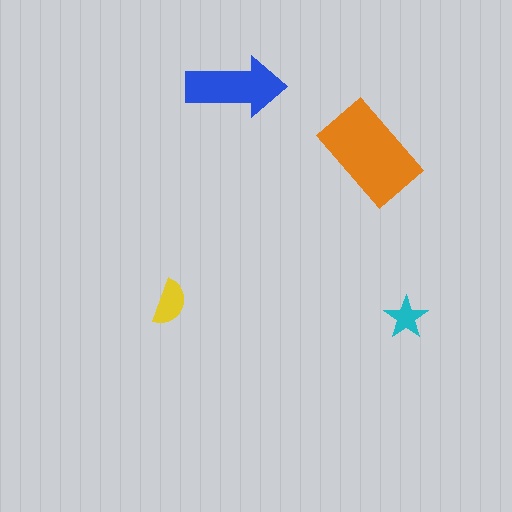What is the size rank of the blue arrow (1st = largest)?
2nd.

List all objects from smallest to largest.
The cyan star, the yellow semicircle, the blue arrow, the orange rectangle.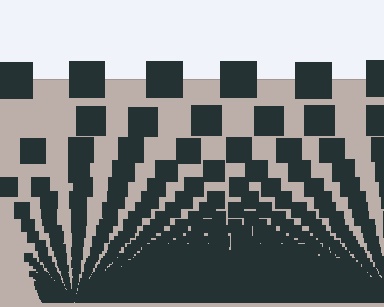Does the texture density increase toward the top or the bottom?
Density increases toward the bottom.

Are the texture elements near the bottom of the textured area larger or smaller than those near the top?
Smaller. The gradient is inverted — elements near the bottom are smaller and denser.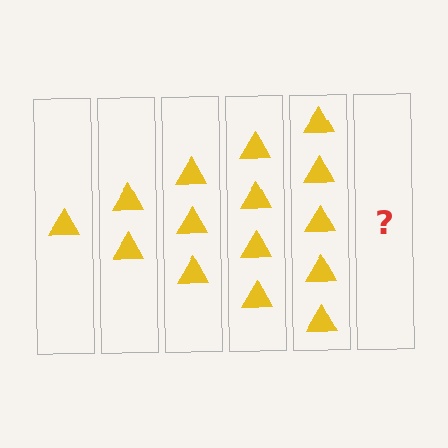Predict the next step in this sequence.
The next step is 6 triangles.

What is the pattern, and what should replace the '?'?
The pattern is that each step adds one more triangle. The '?' should be 6 triangles.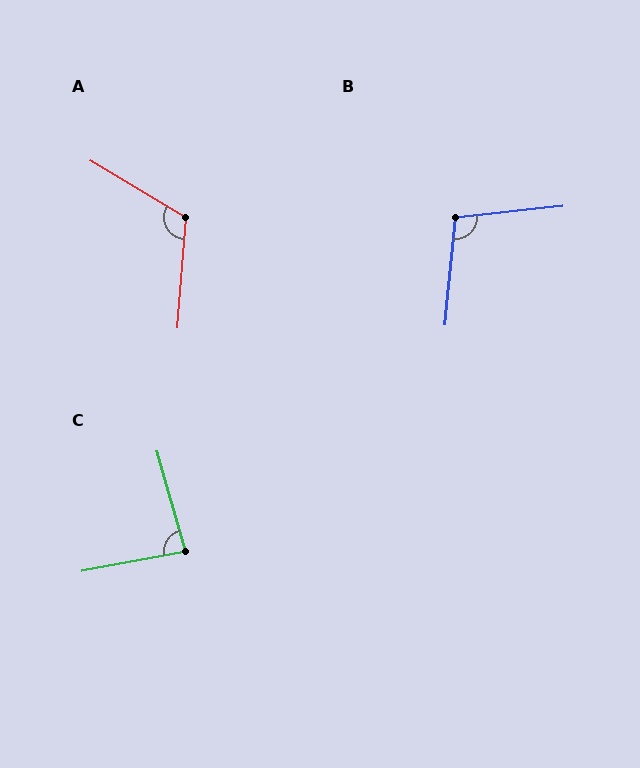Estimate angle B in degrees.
Approximately 102 degrees.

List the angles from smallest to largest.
C (85°), B (102°), A (116°).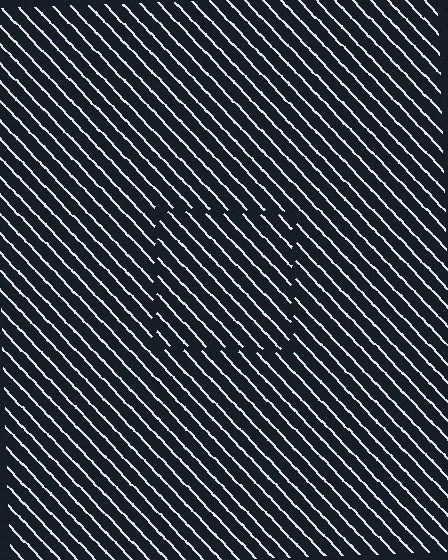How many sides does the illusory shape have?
4 sides — the line-ends trace a square.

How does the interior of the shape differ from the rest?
The interior of the shape contains the same grating, shifted by half a period — the contour is defined by the phase discontinuity where line-ends from the inner and outer gratings abut.